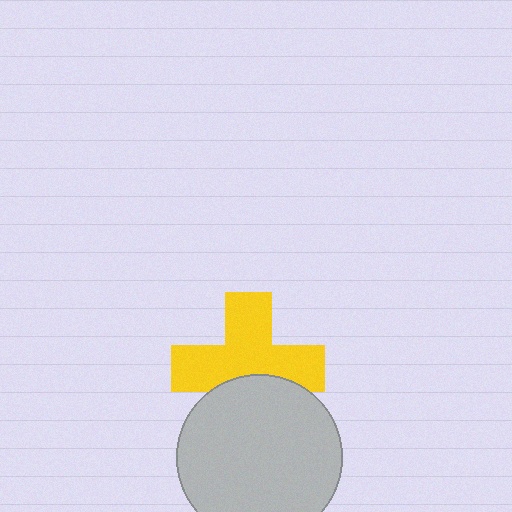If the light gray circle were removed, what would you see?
You would see the complete yellow cross.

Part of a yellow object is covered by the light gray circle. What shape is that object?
It is a cross.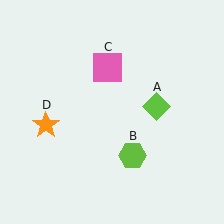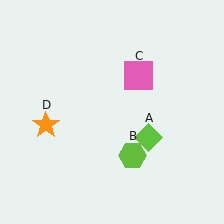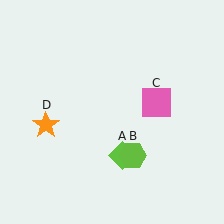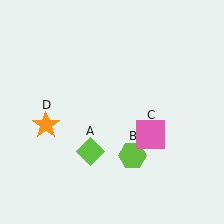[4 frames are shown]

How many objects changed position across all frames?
2 objects changed position: lime diamond (object A), pink square (object C).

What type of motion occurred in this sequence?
The lime diamond (object A), pink square (object C) rotated clockwise around the center of the scene.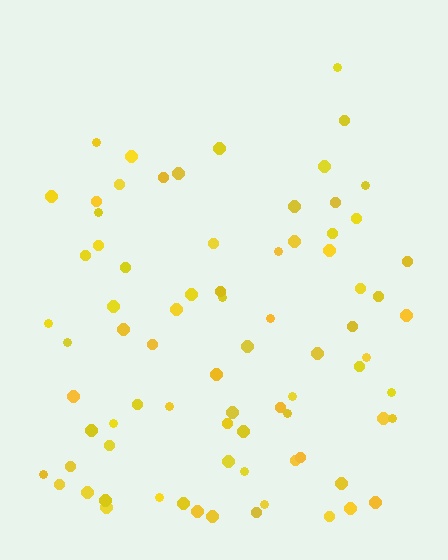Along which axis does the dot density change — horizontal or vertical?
Vertical.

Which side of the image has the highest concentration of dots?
The bottom.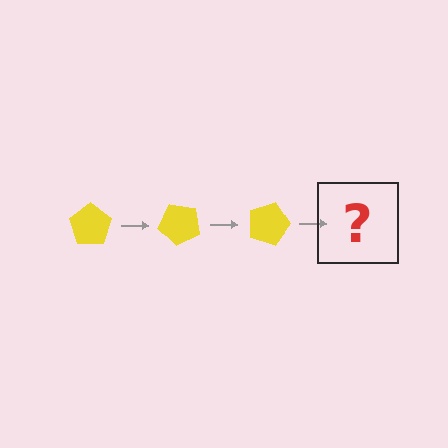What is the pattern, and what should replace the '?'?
The pattern is that the pentagon rotates 45 degrees each step. The '?' should be a yellow pentagon rotated 135 degrees.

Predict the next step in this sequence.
The next step is a yellow pentagon rotated 135 degrees.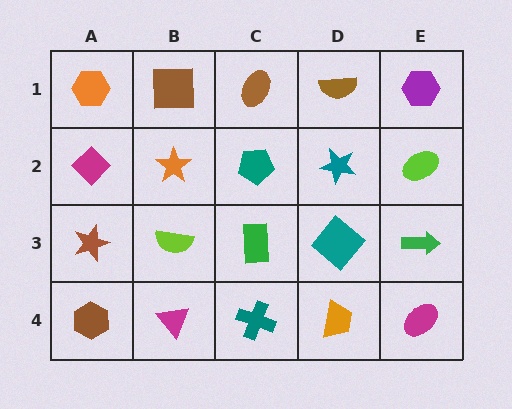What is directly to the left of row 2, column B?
A magenta diamond.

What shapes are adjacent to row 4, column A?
A brown star (row 3, column A), a magenta triangle (row 4, column B).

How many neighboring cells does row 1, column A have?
2.